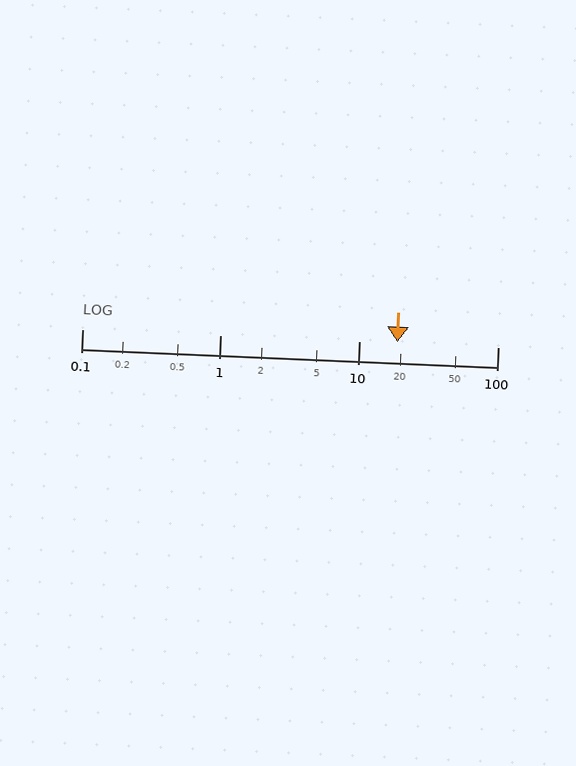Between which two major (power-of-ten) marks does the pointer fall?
The pointer is between 10 and 100.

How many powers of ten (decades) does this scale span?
The scale spans 3 decades, from 0.1 to 100.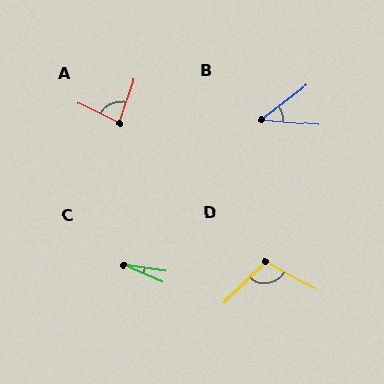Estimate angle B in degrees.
Approximately 43 degrees.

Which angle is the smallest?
C, at approximately 16 degrees.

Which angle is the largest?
D, at approximately 106 degrees.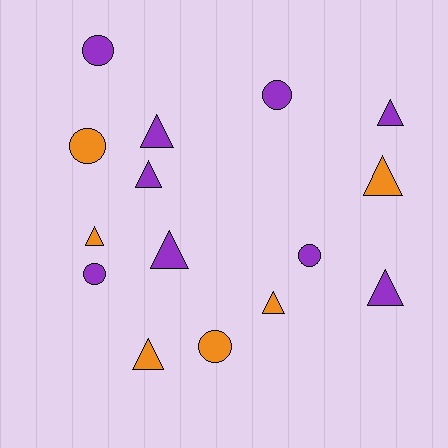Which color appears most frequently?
Purple, with 9 objects.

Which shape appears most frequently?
Triangle, with 9 objects.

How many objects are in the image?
There are 15 objects.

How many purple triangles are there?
There are 5 purple triangles.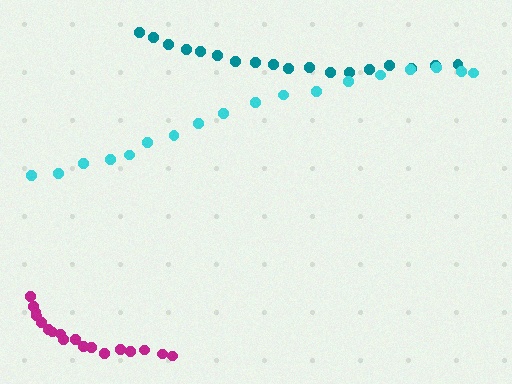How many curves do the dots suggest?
There are 3 distinct paths.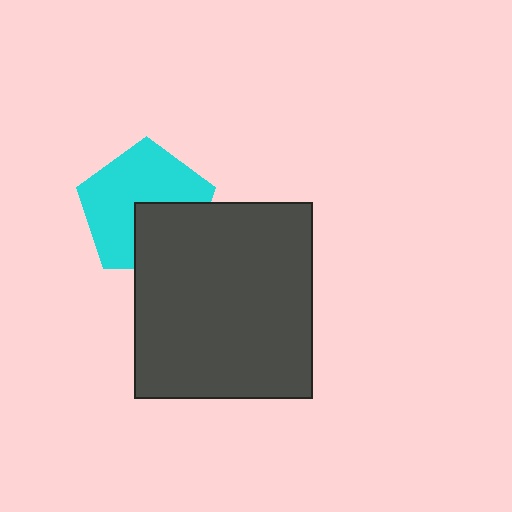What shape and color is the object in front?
The object in front is a dark gray rectangle.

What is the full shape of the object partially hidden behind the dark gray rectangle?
The partially hidden object is a cyan pentagon.